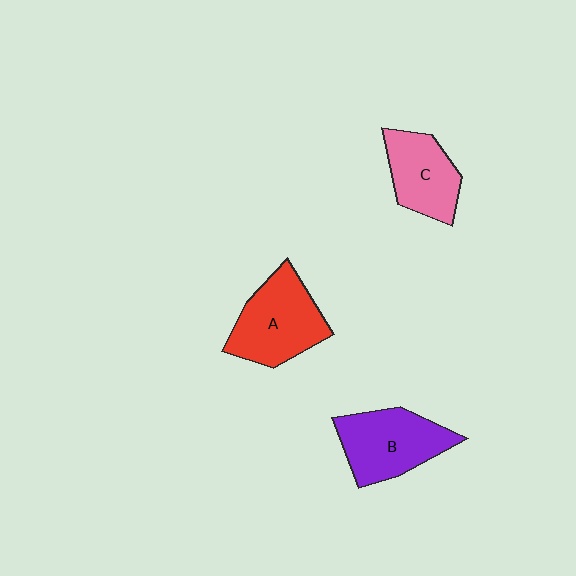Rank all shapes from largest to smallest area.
From largest to smallest: A (red), B (purple), C (pink).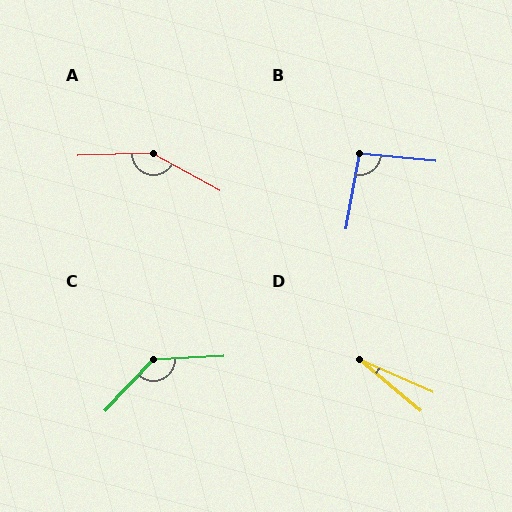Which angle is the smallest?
D, at approximately 16 degrees.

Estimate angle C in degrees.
Approximately 136 degrees.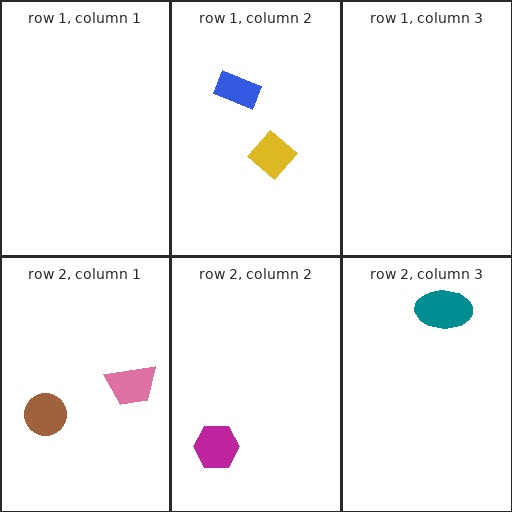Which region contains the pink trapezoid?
The row 2, column 1 region.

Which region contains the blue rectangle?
The row 1, column 2 region.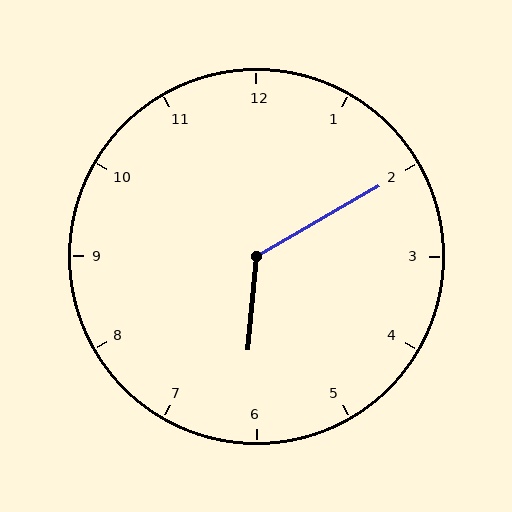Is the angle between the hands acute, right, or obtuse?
It is obtuse.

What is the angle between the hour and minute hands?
Approximately 125 degrees.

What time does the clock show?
6:10.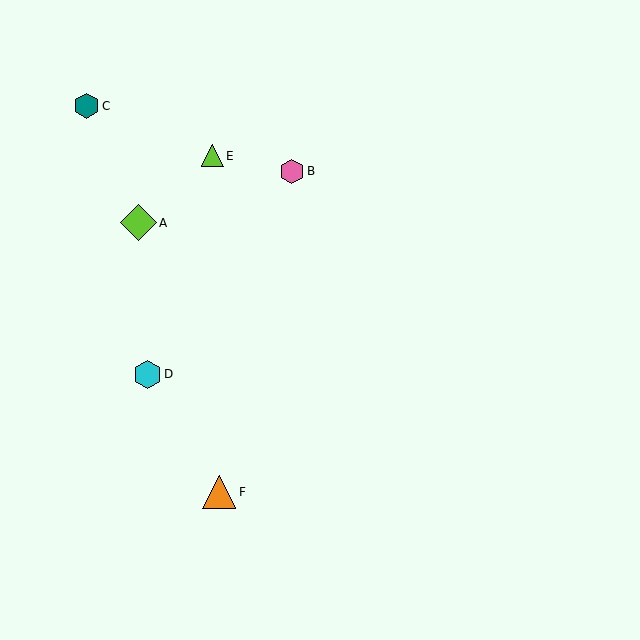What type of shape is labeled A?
Shape A is a lime diamond.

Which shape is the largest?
The lime diamond (labeled A) is the largest.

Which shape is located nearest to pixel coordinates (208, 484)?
The orange triangle (labeled F) at (219, 492) is nearest to that location.